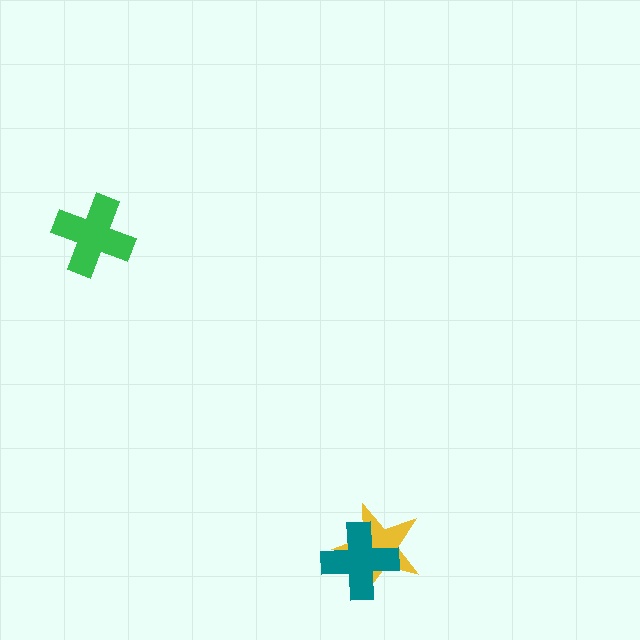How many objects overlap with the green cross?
0 objects overlap with the green cross.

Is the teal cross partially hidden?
No, no other shape covers it.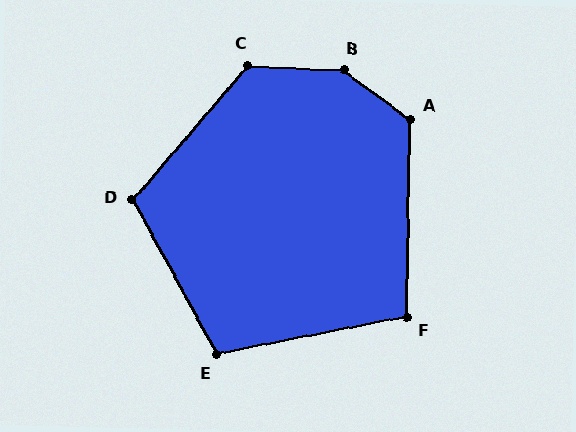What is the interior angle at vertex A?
Approximately 125 degrees (obtuse).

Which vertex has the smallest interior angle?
F, at approximately 102 degrees.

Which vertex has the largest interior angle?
B, at approximately 146 degrees.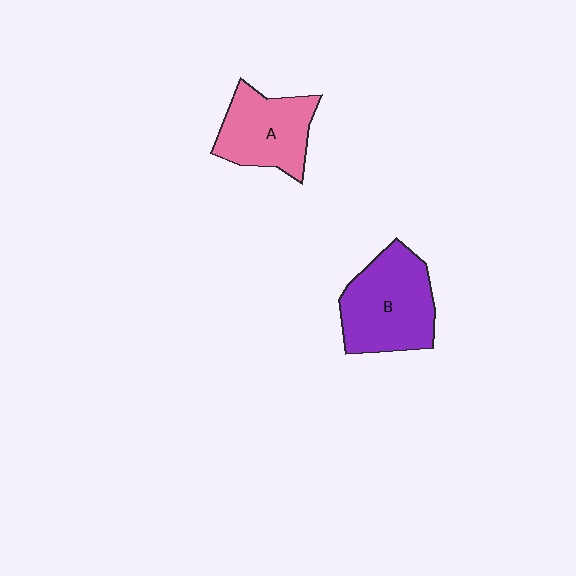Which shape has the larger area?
Shape B (purple).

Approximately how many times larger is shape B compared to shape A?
Approximately 1.2 times.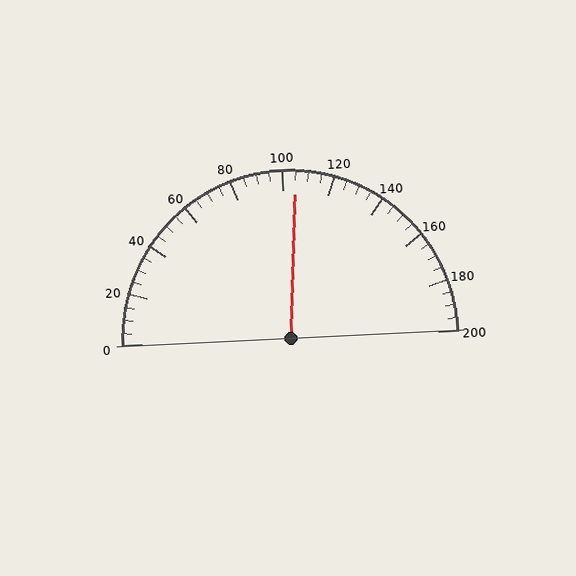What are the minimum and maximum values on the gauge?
The gauge ranges from 0 to 200.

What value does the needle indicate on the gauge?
The needle indicates approximately 105.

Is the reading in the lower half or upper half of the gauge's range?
The reading is in the upper half of the range (0 to 200).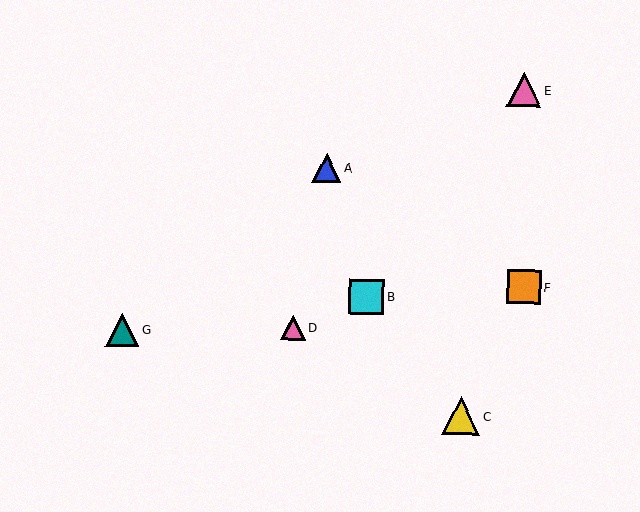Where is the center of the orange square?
The center of the orange square is at (524, 287).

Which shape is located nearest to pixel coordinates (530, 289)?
The orange square (labeled F) at (524, 287) is nearest to that location.